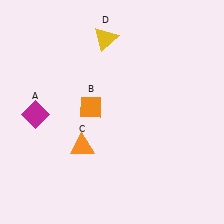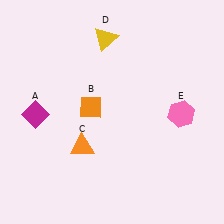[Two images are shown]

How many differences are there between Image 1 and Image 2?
There is 1 difference between the two images.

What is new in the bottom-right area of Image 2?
A pink hexagon (E) was added in the bottom-right area of Image 2.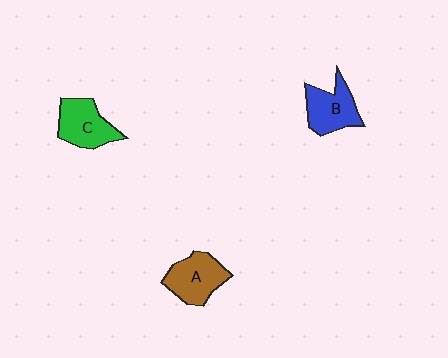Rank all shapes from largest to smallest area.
From largest to smallest: A (brown), C (green), B (blue).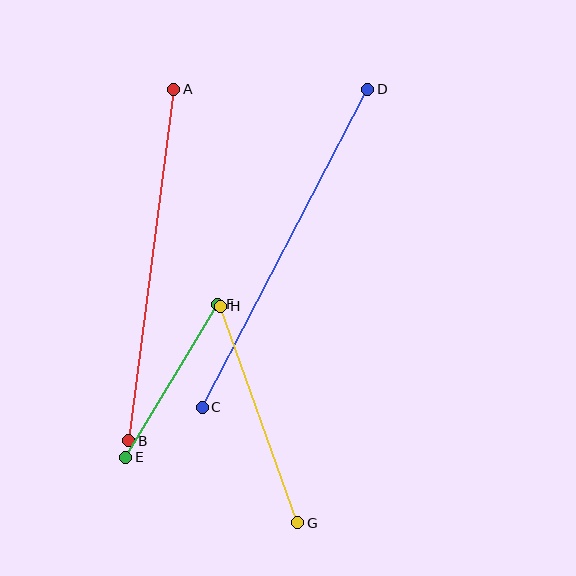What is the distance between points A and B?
The distance is approximately 354 pixels.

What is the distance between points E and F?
The distance is approximately 178 pixels.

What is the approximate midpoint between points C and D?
The midpoint is at approximately (285, 248) pixels.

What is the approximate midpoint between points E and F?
The midpoint is at approximately (172, 381) pixels.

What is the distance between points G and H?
The distance is approximately 230 pixels.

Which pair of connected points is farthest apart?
Points C and D are farthest apart.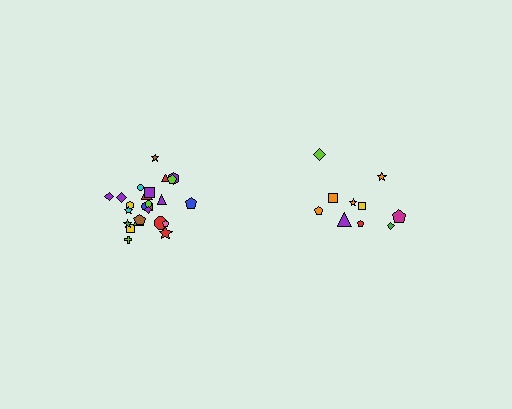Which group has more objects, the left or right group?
The left group.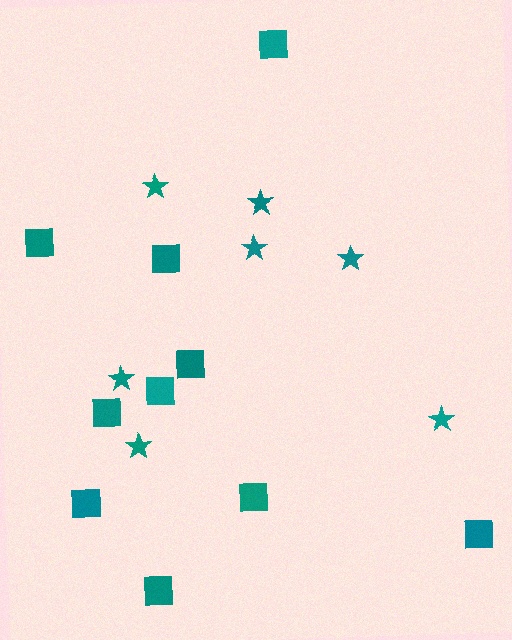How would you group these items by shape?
There are 2 groups: one group of squares (10) and one group of stars (7).